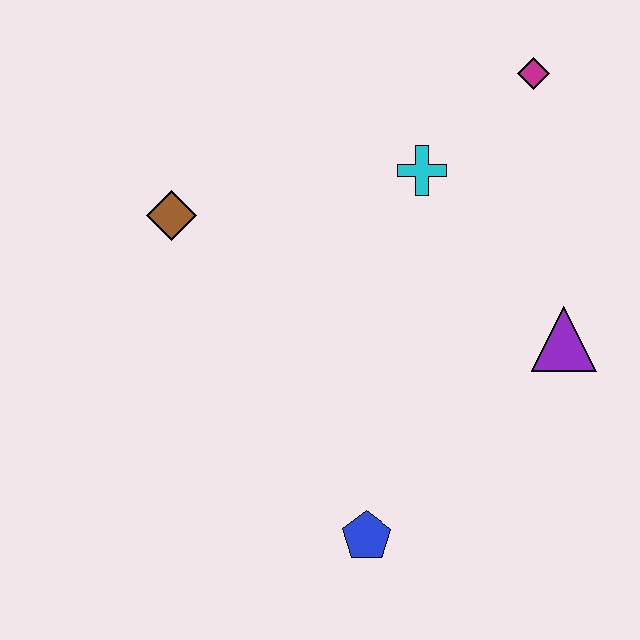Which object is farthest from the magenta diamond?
The blue pentagon is farthest from the magenta diamond.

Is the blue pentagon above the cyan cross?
No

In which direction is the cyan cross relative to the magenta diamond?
The cyan cross is to the left of the magenta diamond.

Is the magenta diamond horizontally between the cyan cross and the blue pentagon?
No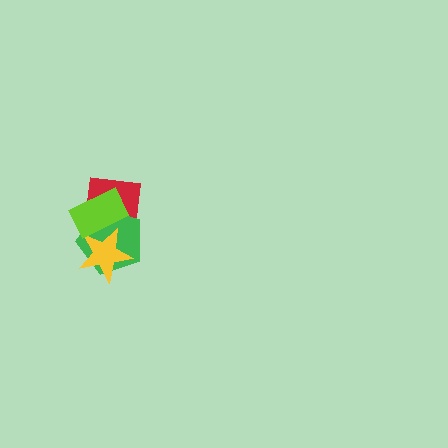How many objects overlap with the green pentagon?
3 objects overlap with the green pentagon.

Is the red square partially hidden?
Yes, it is partially covered by another shape.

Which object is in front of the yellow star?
The lime rectangle is in front of the yellow star.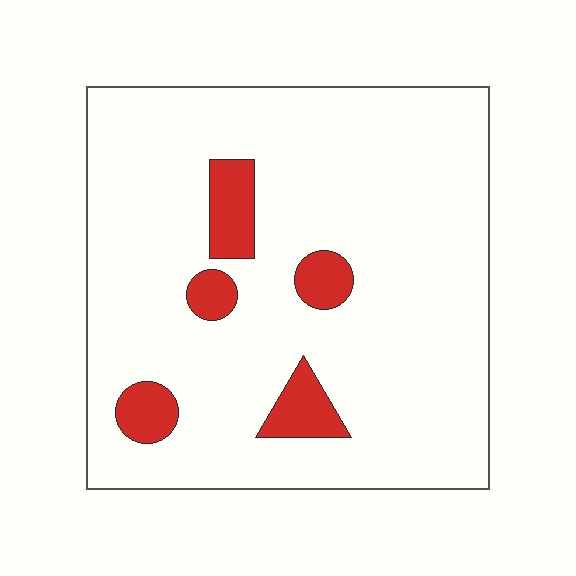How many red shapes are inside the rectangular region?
5.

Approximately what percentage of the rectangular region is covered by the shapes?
Approximately 10%.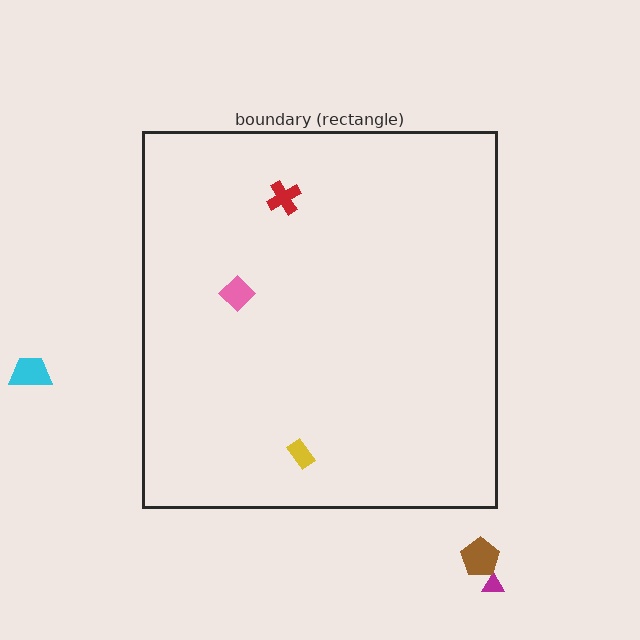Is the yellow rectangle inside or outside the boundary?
Inside.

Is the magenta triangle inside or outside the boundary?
Outside.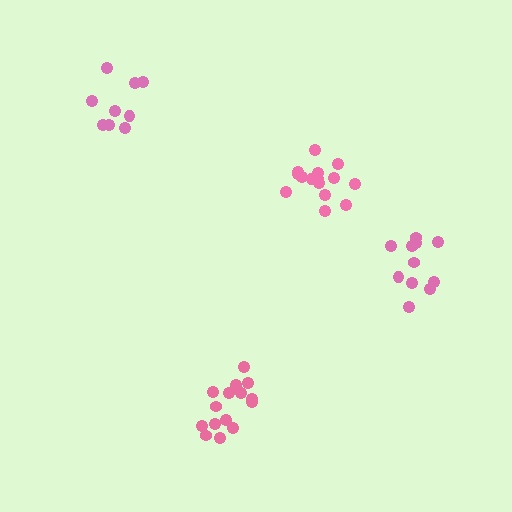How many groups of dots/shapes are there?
There are 4 groups.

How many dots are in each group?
Group 1: 15 dots, Group 2: 15 dots, Group 3: 9 dots, Group 4: 11 dots (50 total).